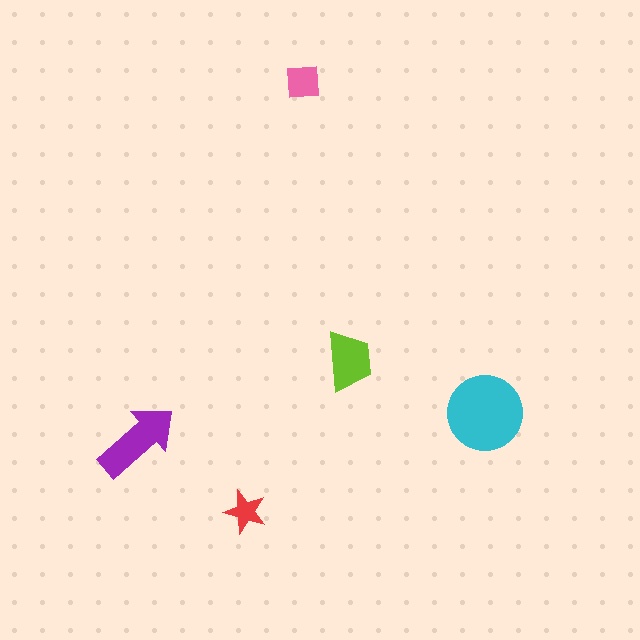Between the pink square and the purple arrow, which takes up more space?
The purple arrow.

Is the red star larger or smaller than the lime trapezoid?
Smaller.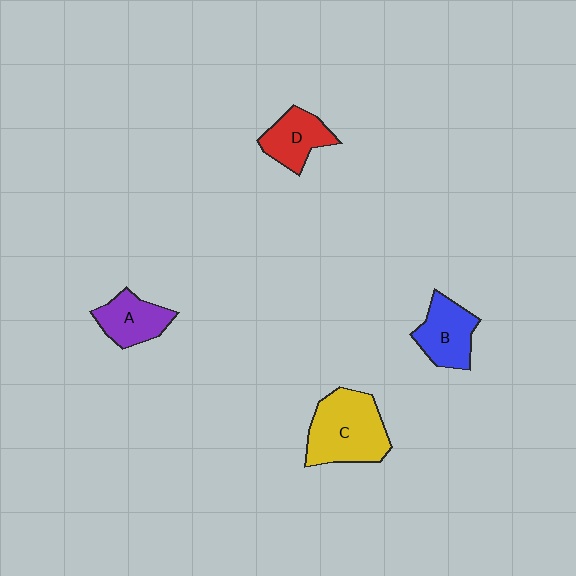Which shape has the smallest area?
Shape D (red).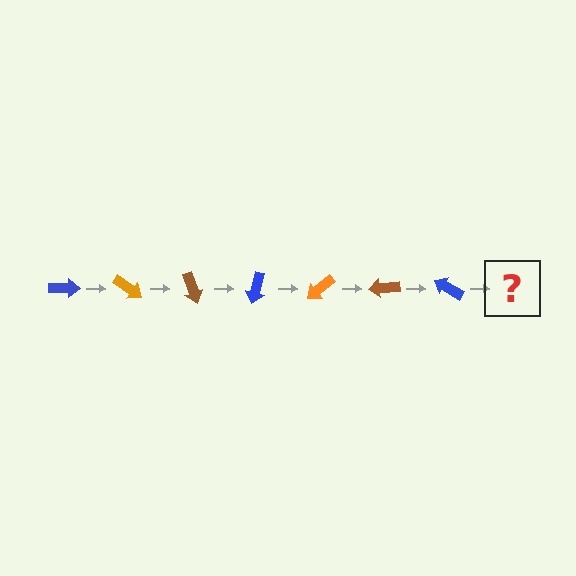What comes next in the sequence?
The next element should be an orange arrow, rotated 245 degrees from the start.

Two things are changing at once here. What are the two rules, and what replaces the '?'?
The two rules are that it rotates 35 degrees each step and the color cycles through blue, orange, and brown. The '?' should be an orange arrow, rotated 245 degrees from the start.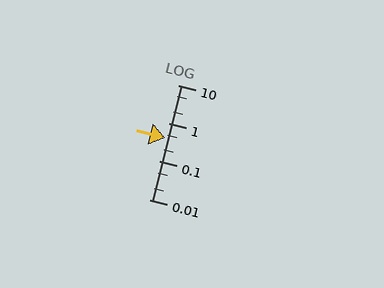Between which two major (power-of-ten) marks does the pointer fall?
The pointer is between 0.1 and 1.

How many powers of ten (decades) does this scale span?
The scale spans 3 decades, from 0.01 to 10.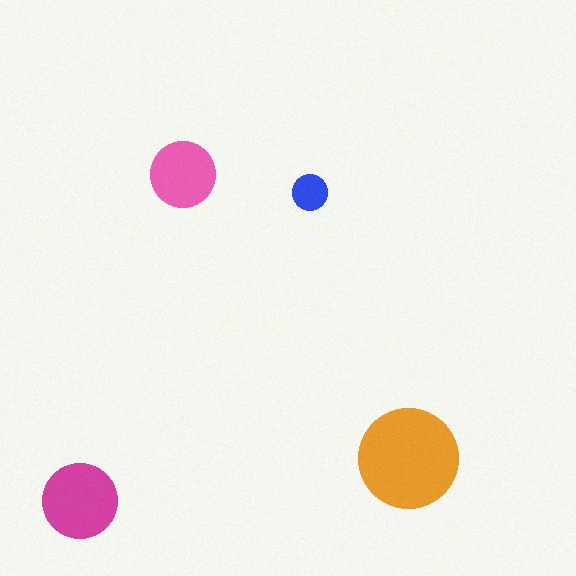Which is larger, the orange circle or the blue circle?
The orange one.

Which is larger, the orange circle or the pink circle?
The orange one.